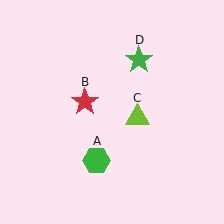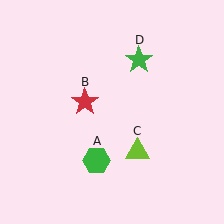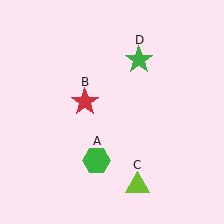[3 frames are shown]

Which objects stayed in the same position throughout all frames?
Green hexagon (object A) and red star (object B) and green star (object D) remained stationary.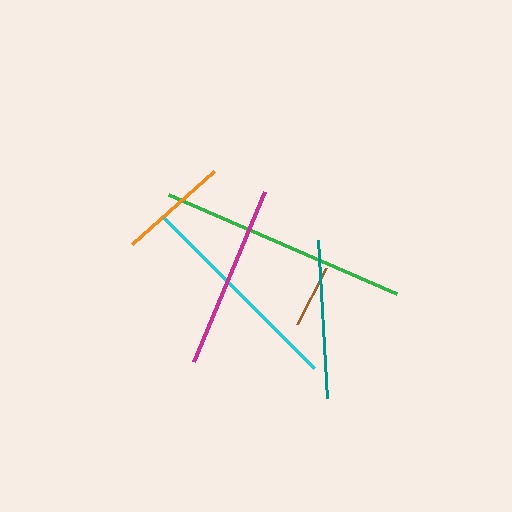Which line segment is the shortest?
The brown line is the shortest at approximately 62 pixels.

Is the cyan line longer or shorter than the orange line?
The cyan line is longer than the orange line.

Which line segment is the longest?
The green line is the longest at approximately 249 pixels.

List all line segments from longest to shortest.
From longest to shortest: green, cyan, magenta, teal, orange, brown.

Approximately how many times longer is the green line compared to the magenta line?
The green line is approximately 1.4 times the length of the magenta line.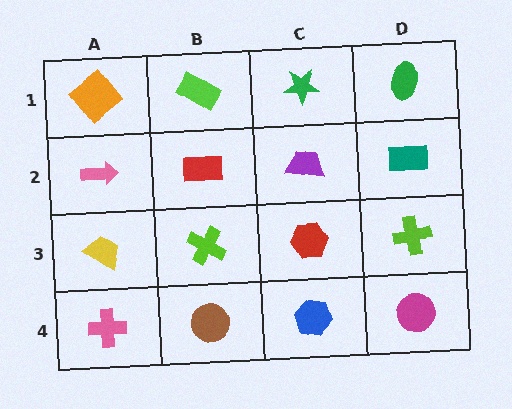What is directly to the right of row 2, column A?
A red rectangle.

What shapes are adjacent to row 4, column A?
A yellow trapezoid (row 3, column A), a brown circle (row 4, column B).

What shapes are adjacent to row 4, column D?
A lime cross (row 3, column D), a blue hexagon (row 4, column C).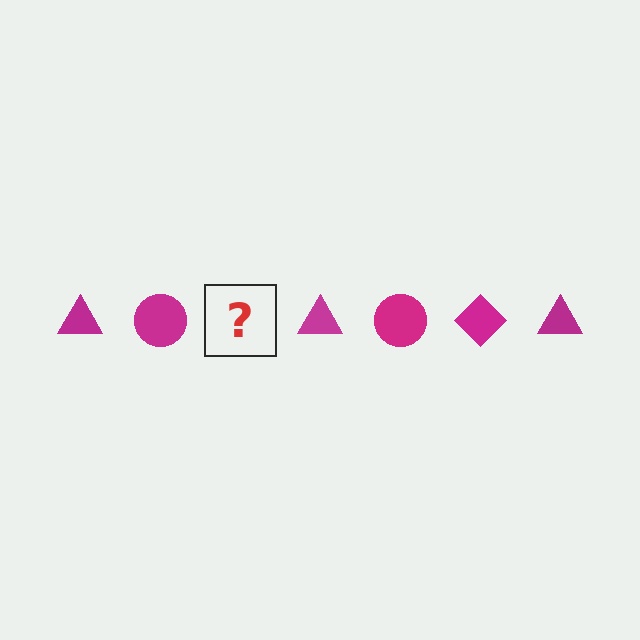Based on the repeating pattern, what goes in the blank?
The blank should be a magenta diamond.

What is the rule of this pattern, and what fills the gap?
The rule is that the pattern cycles through triangle, circle, diamond shapes in magenta. The gap should be filled with a magenta diamond.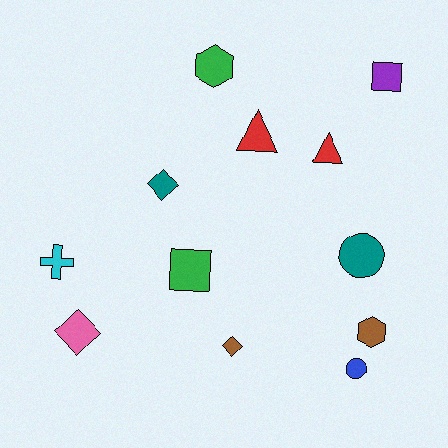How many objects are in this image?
There are 12 objects.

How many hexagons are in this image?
There are 2 hexagons.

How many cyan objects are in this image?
There is 1 cyan object.